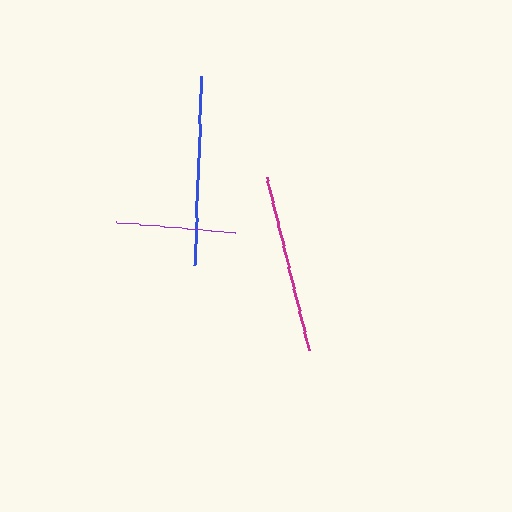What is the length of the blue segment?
The blue segment is approximately 189 pixels long.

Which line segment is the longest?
The blue line is the longest at approximately 189 pixels.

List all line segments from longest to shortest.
From longest to shortest: blue, magenta, purple.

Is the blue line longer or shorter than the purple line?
The blue line is longer than the purple line.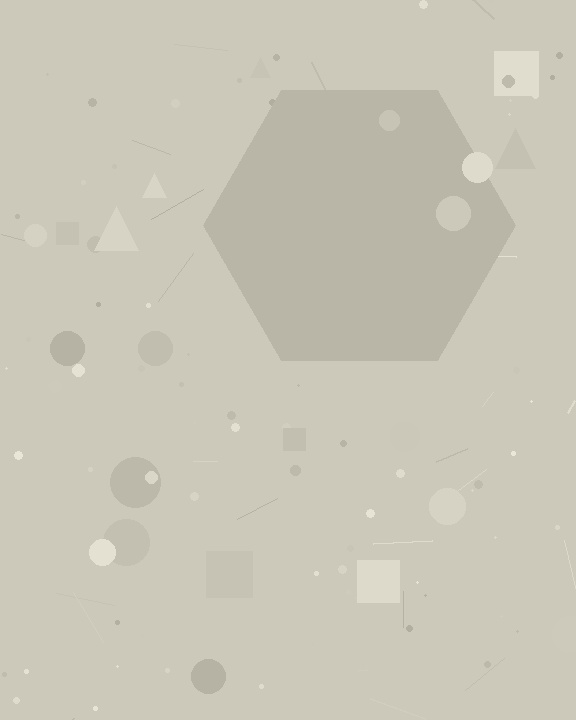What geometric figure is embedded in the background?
A hexagon is embedded in the background.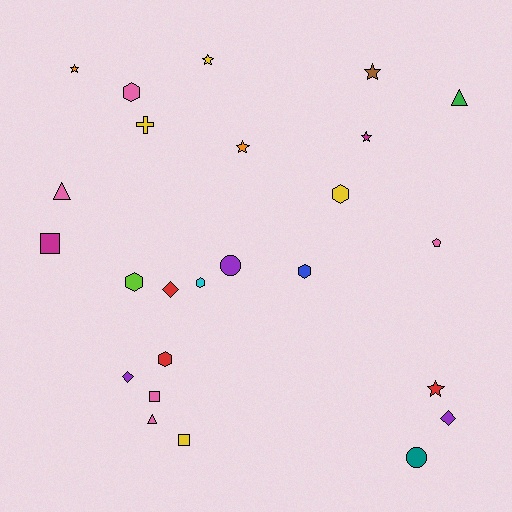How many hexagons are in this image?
There are 6 hexagons.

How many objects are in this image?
There are 25 objects.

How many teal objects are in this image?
There is 1 teal object.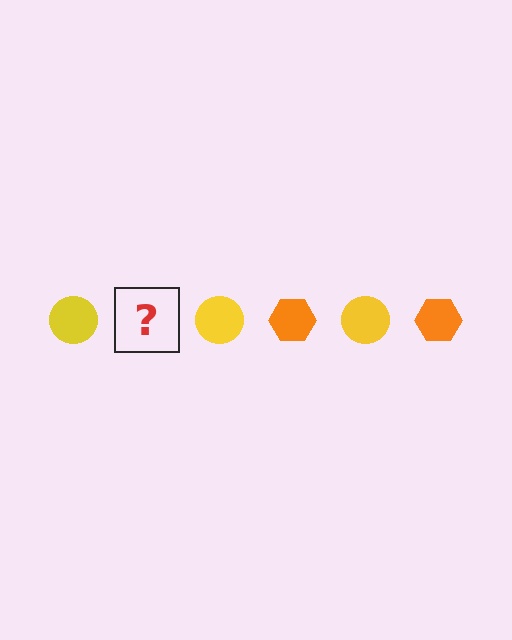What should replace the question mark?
The question mark should be replaced with an orange hexagon.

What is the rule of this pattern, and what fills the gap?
The rule is that the pattern alternates between yellow circle and orange hexagon. The gap should be filled with an orange hexagon.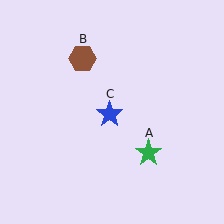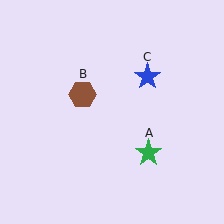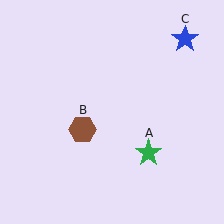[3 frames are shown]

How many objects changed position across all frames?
2 objects changed position: brown hexagon (object B), blue star (object C).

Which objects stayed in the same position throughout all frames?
Green star (object A) remained stationary.